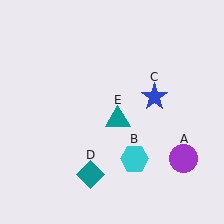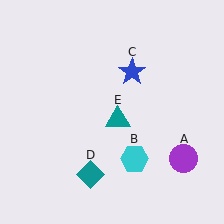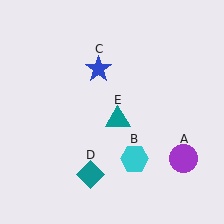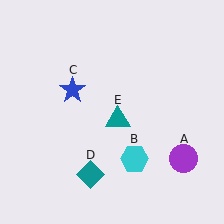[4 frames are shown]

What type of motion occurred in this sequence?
The blue star (object C) rotated counterclockwise around the center of the scene.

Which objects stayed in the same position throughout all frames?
Purple circle (object A) and cyan hexagon (object B) and teal diamond (object D) and teal triangle (object E) remained stationary.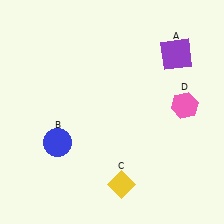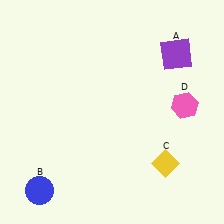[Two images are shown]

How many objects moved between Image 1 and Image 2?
2 objects moved between the two images.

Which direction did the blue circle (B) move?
The blue circle (B) moved down.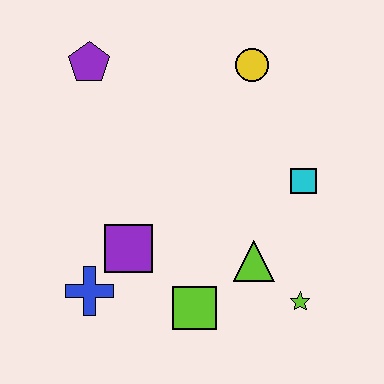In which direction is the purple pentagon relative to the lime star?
The purple pentagon is above the lime star.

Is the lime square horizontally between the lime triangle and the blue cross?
Yes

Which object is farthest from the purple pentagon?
The lime star is farthest from the purple pentagon.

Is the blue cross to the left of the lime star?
Yes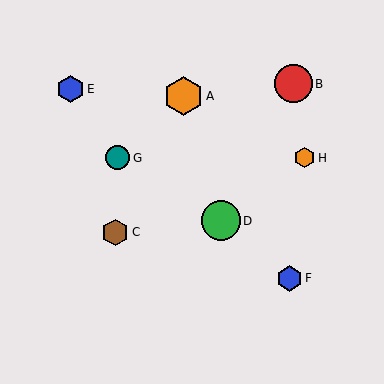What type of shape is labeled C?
Shape C is a brown hexagon.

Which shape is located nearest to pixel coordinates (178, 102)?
The orange hexagon (labeled A) at (184, 96) is nearest to that location.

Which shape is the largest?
The green circle (labeled D) is the largest.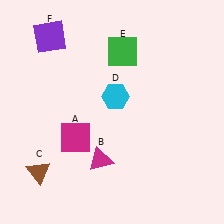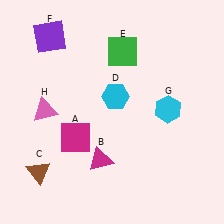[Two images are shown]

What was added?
A cyan hexagon (G), a pink triangle (H) were added in Image 2.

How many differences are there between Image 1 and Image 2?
There are 2 differences between the two images.